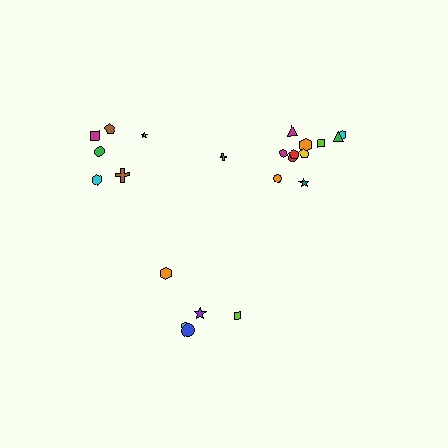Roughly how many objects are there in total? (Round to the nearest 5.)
Roughly 25 objects in total.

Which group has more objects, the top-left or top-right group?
The top-right group.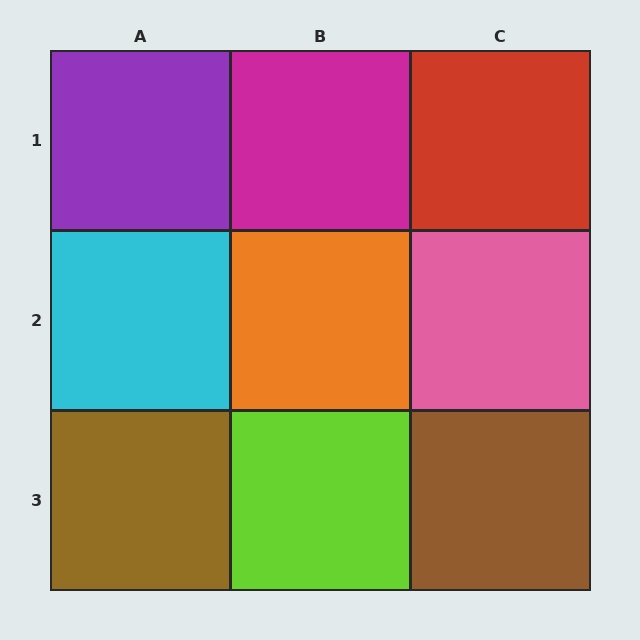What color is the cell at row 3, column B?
Lime.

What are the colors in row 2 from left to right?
Cyan, orange, pink.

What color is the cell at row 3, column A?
Brown.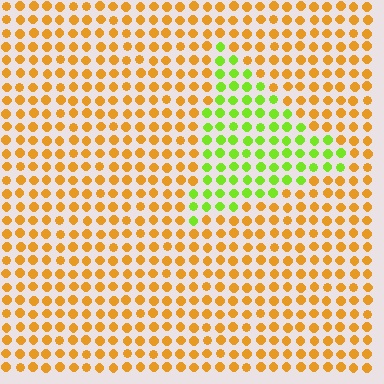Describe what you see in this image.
The image is filled with small orange elements in a uniform arrangement. A triangle-shaped region is visible where the elements are tinted to a slightly different hue, forming a subtle color boundary.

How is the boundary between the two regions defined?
The boundary is defined purely by a slight shift in hue (about 58 degrees). Spacing, size, and orientation are identical on both sides.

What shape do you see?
I see a triangle.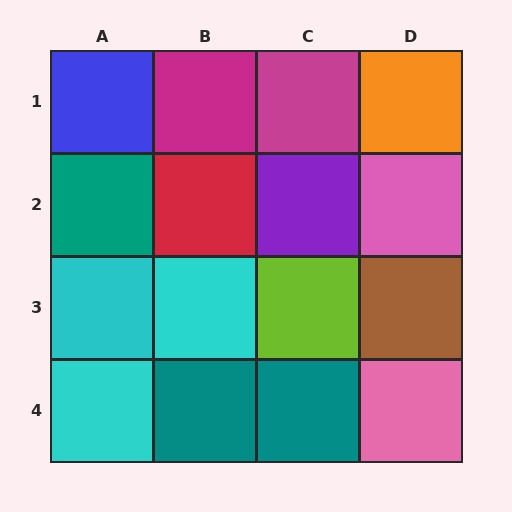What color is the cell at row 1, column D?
Orange.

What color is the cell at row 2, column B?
Red.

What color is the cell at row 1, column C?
Magenta.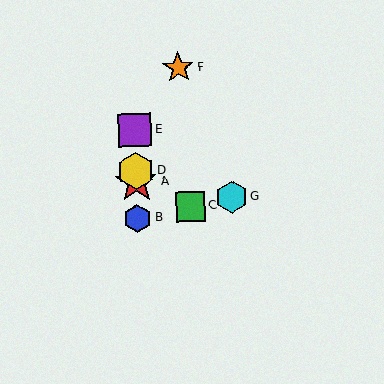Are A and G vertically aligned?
No, A is at x≈136 and G is at x≈231.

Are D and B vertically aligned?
Yes, both are at x≈136.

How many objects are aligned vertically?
4 objects (A, B, D, E) are aligned vertically.